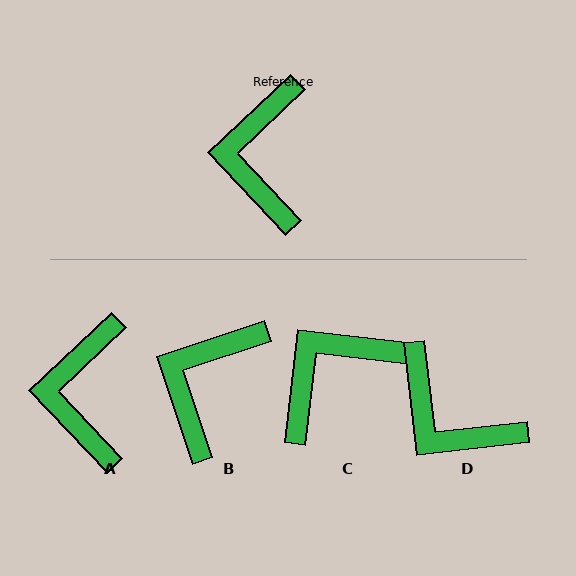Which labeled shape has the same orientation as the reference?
A.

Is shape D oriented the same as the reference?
No, it is off by about 53 degrees.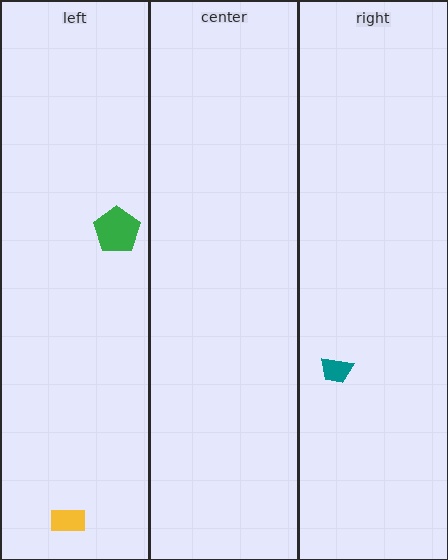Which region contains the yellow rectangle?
The left region.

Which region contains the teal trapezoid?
The right region.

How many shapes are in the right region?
1.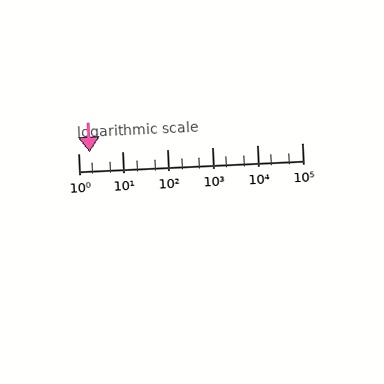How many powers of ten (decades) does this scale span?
The scale spans 5 decades, from 1 to 100000.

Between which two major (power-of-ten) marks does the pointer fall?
The pointer is between 1 and 10.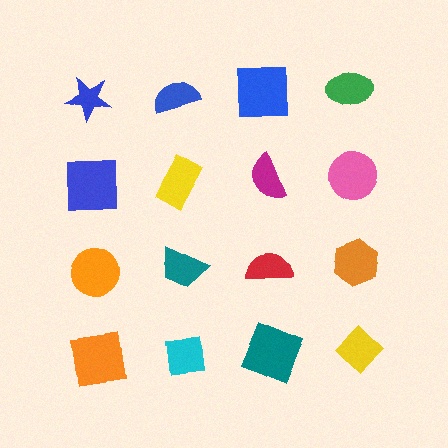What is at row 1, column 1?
A blue star.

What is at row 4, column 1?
An orange square.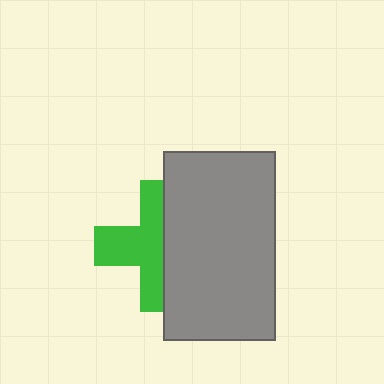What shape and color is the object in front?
The object in front is a gray rectangle.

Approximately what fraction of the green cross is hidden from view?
Roughly 44% of the green cross is hidden behind the gray rectangle.